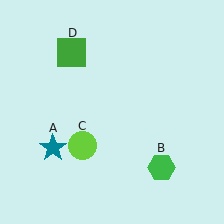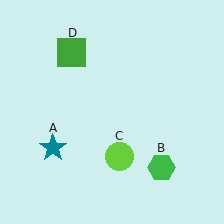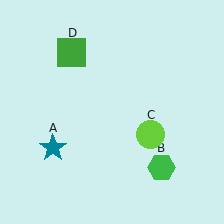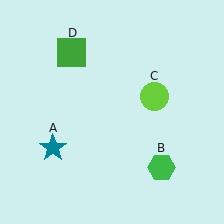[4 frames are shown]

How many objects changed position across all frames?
1 object changed position: lime circle (object C).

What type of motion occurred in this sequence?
The lime circle (object C) rotated counterclockwise around the center of the scene.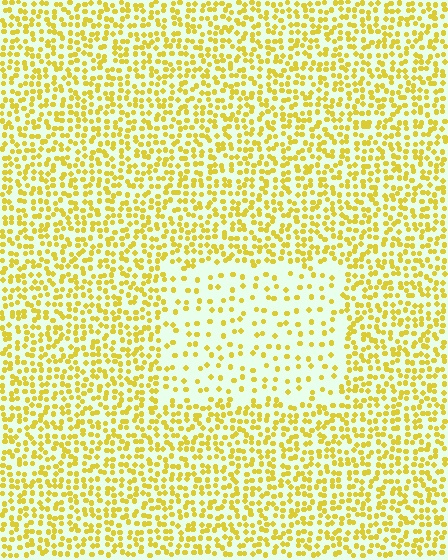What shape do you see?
I see a rectangle.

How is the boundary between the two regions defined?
The boundary is defined by a change in element density (approximately 2.4x ratio). All elements are the same color, size, and shape.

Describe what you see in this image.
The image contains small yellow elements arranged at two different densities. A rectangle-shaped region is visible where the elements are less densely packed than the surrounding area.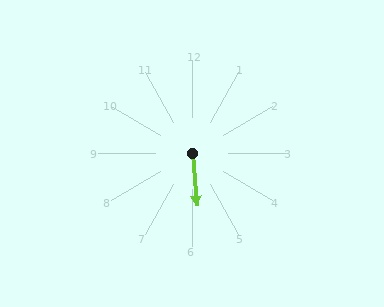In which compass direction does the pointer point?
South.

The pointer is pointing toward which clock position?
Roughly 6 o'clock.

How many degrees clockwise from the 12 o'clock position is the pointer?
Approximately 175 degrees.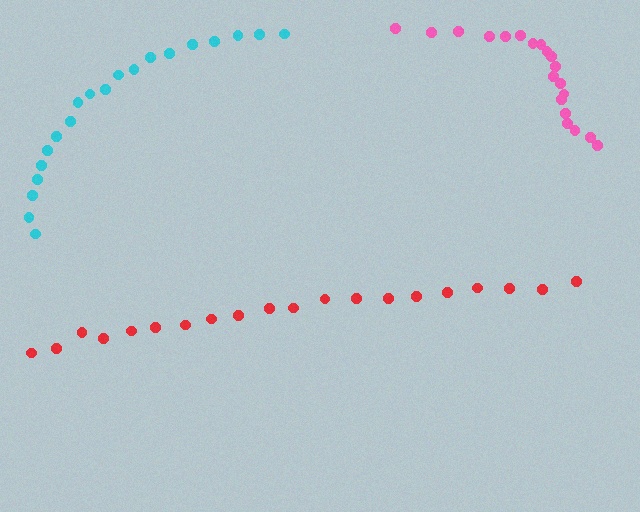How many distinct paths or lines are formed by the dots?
There are 3 distinct paths.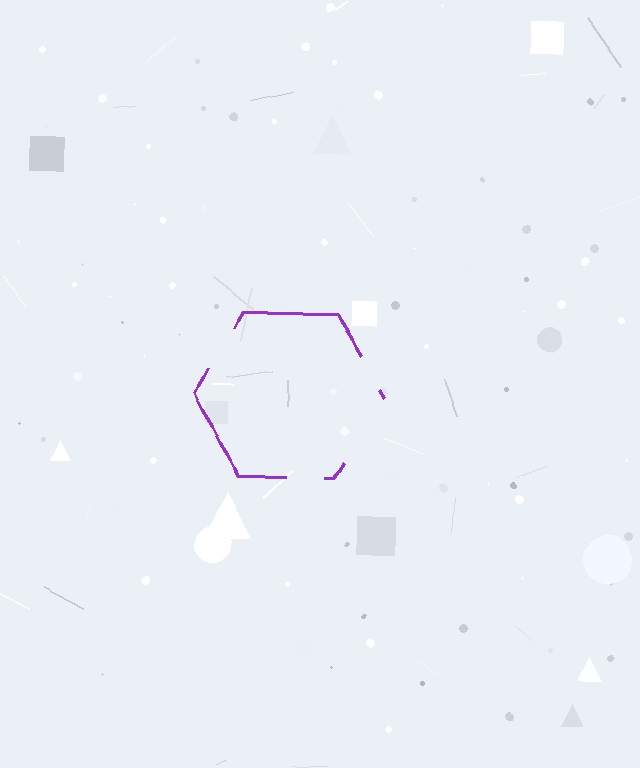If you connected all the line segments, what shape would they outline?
They would outline a hexagon.